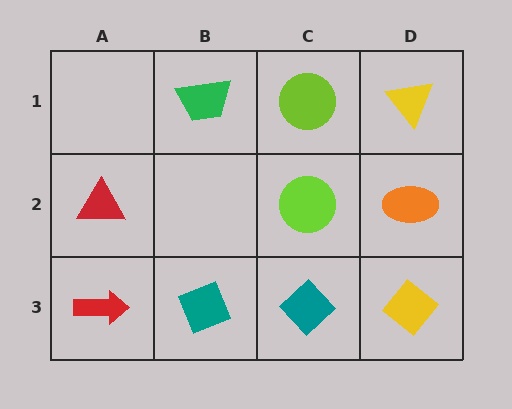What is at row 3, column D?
A yellow diamond.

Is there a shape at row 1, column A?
No, that cell is empty.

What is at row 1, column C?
A lime circle.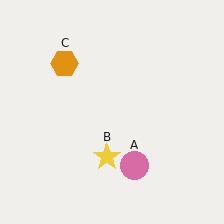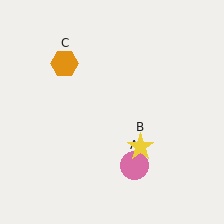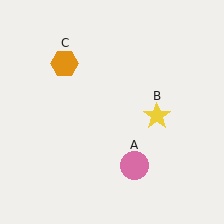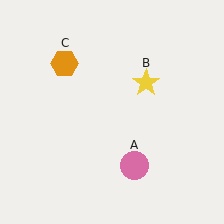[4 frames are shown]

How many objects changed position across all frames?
1 object changed position: yellow star (object B).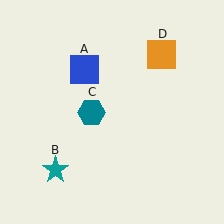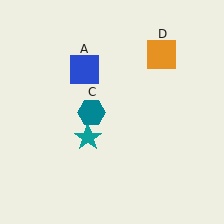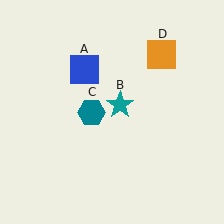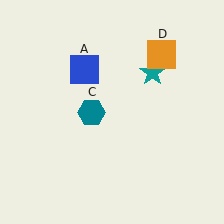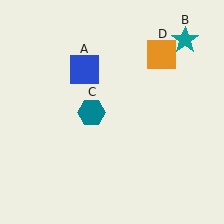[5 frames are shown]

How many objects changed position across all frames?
1 object changed position: teal star (object B).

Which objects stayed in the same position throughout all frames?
Blue square (object A) and teal hexagon (object C) and orange square (object D) remained stationary.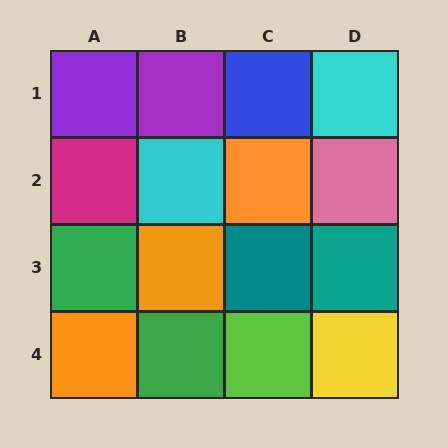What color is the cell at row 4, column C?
Lime.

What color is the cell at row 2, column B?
Cyan.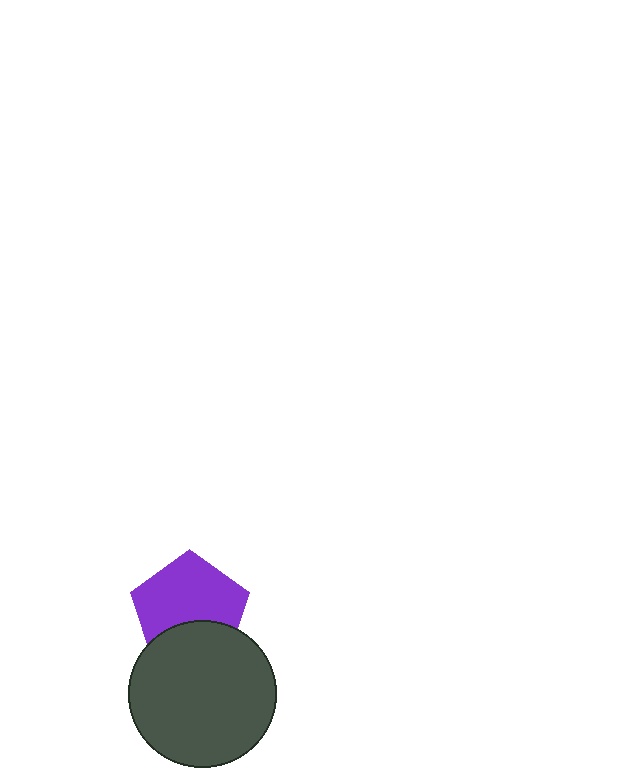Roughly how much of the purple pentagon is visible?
Most of it is visible (roughly 66%).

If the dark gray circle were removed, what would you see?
You would see the complete purple pentagon.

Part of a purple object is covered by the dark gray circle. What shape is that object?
It is a pentagon.